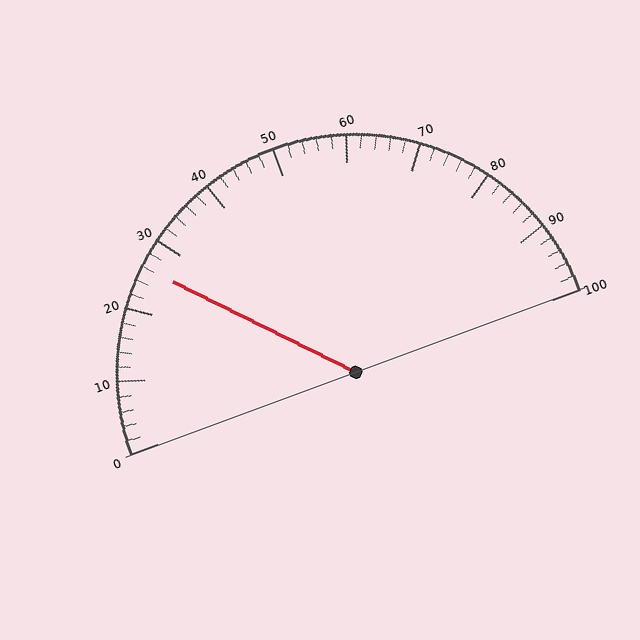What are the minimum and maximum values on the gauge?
The gauge ranges from 0 to 100.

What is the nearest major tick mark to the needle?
The nearest major tick mark is 30.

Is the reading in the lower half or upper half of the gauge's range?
The reading is in the lower half of the range (0 to 100).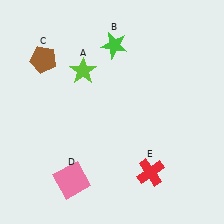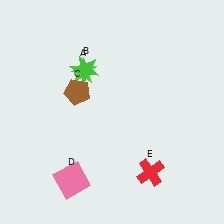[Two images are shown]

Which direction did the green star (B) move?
The green star (B) moved left.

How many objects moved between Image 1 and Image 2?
2 objects moved between the two images.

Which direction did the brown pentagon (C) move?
The brown pentagon (C) moved right.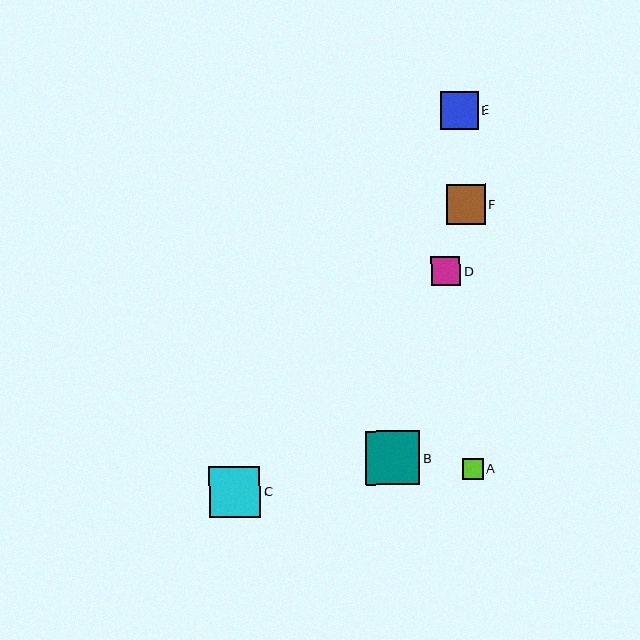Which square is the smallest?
Square A is the smallest with a size of approximately 21 pixels.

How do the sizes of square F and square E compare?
Square F and square E are approximately the same size.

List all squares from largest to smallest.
From largest to smallest: B, C, F, E, D, A.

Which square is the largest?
Square B is the largest with a size of approximately 54 pixels.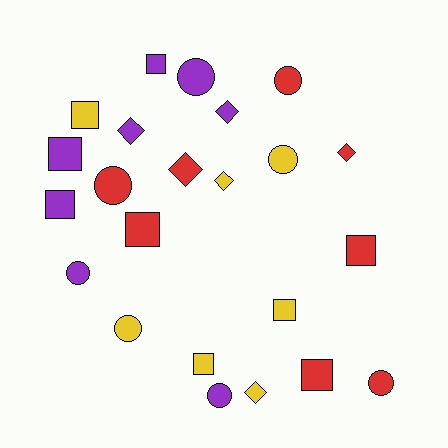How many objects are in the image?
There are 23 objects.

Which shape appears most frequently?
Square, with 9 objects.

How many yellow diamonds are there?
There are 2 yellow diamonds.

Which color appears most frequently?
Red, with 8 objects.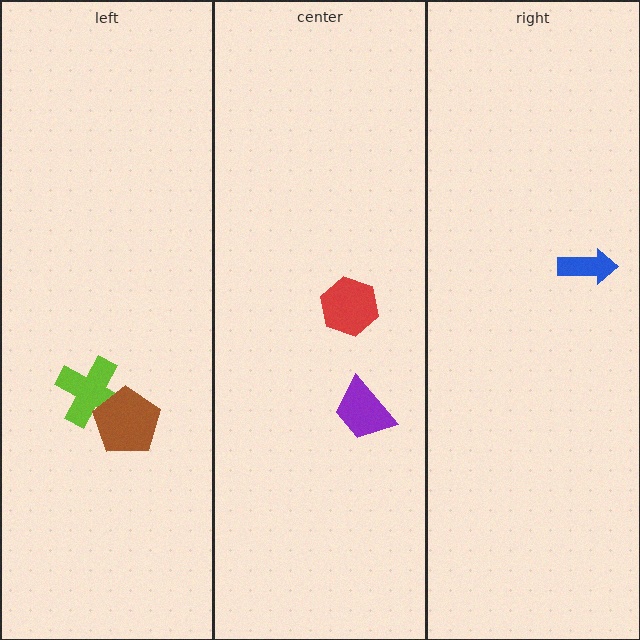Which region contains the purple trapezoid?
The center region.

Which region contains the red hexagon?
The center region.